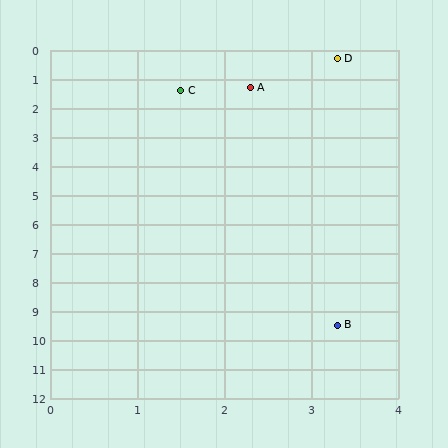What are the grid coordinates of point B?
Point B is at approximately (3.3, 9.5).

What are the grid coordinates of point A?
Point A is at approximately (2.3, 1.3).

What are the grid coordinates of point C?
Point C is at approximately (1.5, 1.4).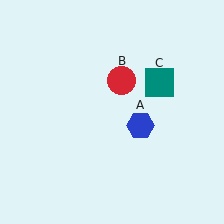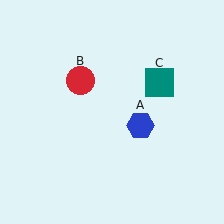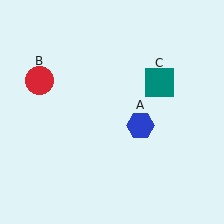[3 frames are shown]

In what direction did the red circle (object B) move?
The red circle (object B) moved left.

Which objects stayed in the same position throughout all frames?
Blue hexagon (object A) and teal square (object C) remained stationary.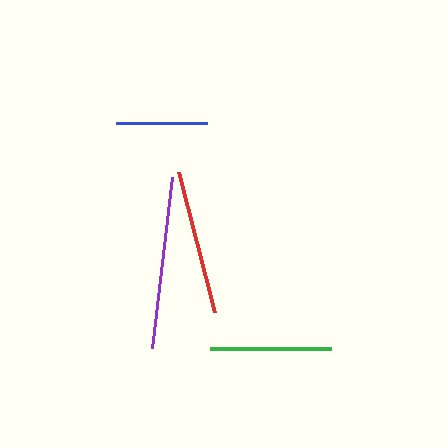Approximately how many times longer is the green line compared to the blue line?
The green line is approximately 1.3 times the length of the blue line.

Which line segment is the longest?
The purple line is the longest at approximately 173 pixels.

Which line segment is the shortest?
The blue line is the shortest at approximately 91 pixels.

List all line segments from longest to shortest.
From longest to shortest: purple, red, green, blue.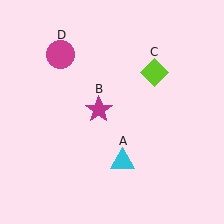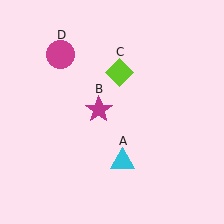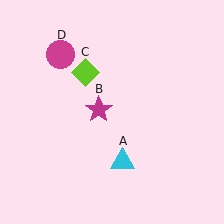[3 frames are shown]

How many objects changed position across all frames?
1 object changed position: lime diamond (object C).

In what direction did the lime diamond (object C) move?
The lime diamond (object C) moved left.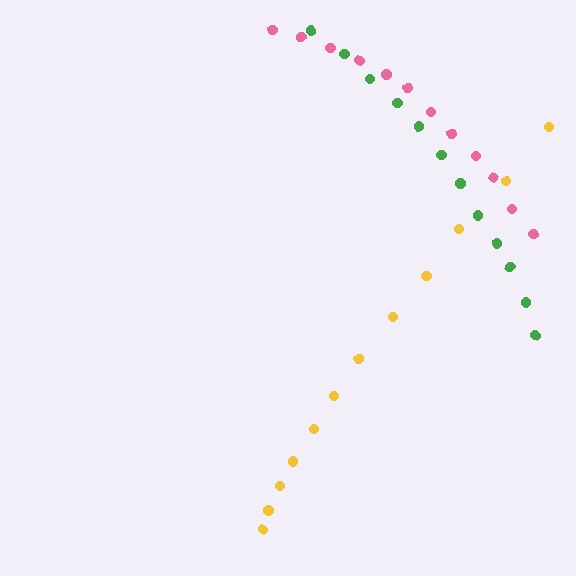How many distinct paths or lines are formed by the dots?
There are 3 distinct paths.